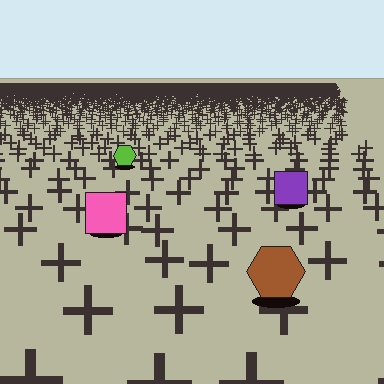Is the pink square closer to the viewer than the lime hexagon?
Yes. The pink square is closer — you can tell from the texture gradient: the ground texture is coarser near it.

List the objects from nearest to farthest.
From nearest to farthest: the brown hexagon, the pink square, the purple square, the lime hexagon.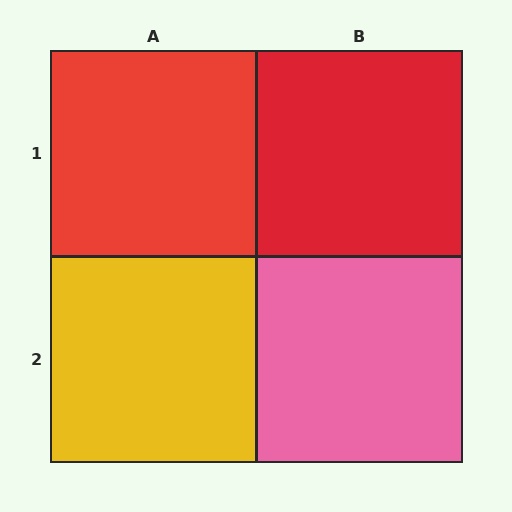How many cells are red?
2 cells are red.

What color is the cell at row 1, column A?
Red.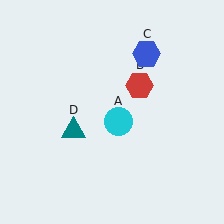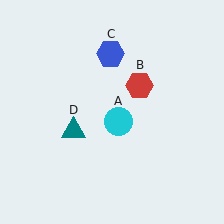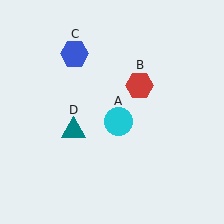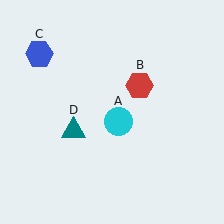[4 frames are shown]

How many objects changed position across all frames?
1 object changed position: blue hexagon (object C).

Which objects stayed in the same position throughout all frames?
Cyan circle (object A) and red hexagon (object B) and teal triangle (object D) remained stationary.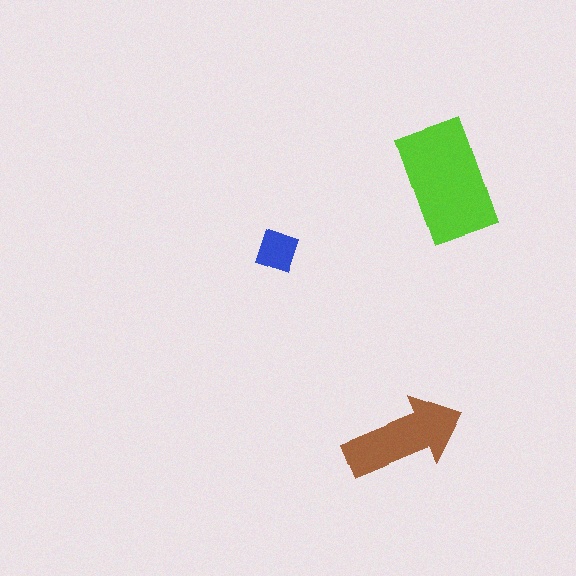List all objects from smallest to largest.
The blue diamond, the brown arrow, the lime rectangle.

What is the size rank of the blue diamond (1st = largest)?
3rd.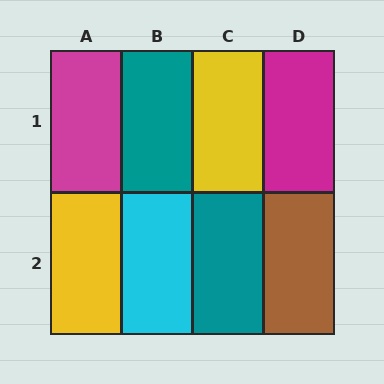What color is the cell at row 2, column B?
Cyan.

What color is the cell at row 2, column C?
Teal.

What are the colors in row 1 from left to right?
Magenta, teal, yellow, magenta.